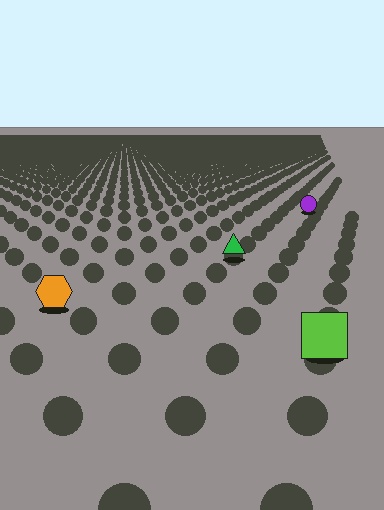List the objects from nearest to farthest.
From nearest to farthest: the lime square, the orange hexagon, the green triangle, the purple circle.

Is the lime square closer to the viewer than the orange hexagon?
Yes. The lime square is closer — you can tell from the texture gradient: the ground texture is coarser near it.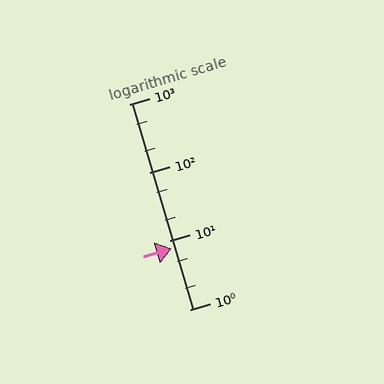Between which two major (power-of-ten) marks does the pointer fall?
The pointer is between 1 and 10.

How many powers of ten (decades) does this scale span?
The scale spans 3 decades, from 1 to 1000.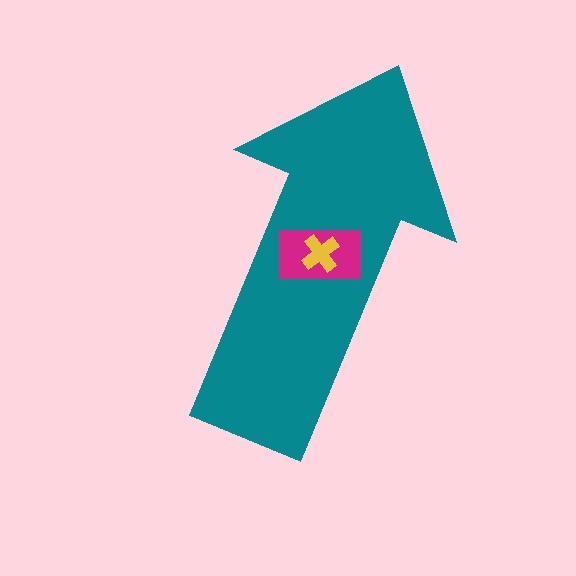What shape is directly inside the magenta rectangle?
The yellow cross.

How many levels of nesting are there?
3.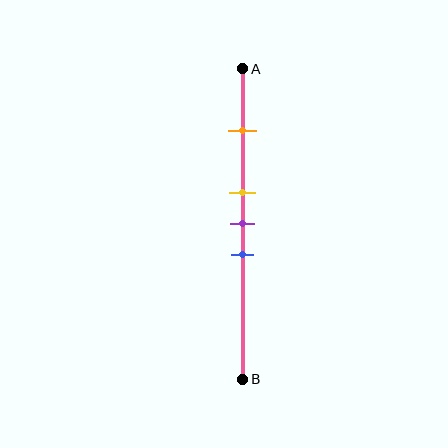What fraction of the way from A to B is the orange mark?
The orange mark is approximately 20% (0.2) of the way from A to B.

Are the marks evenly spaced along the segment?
No, the marks are not evenly spaced.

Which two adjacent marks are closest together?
The yellow and purple marks are the closest adjacent pair.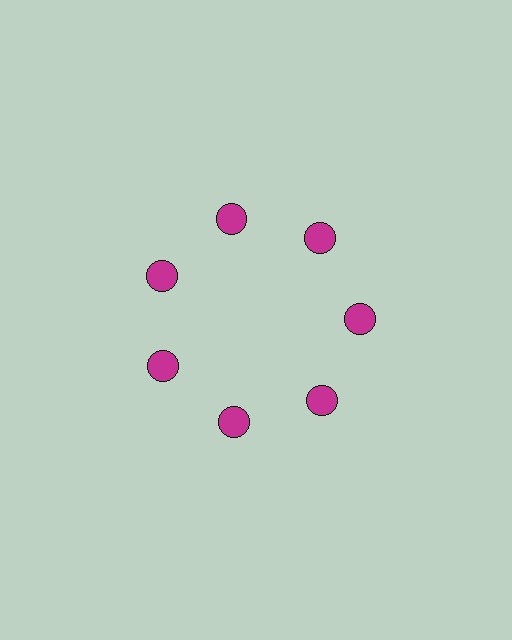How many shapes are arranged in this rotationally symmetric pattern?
There are 7 shapes, arranged in 7 groups of 1.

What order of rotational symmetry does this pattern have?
This pattern has 7-fold rotational symmetry.